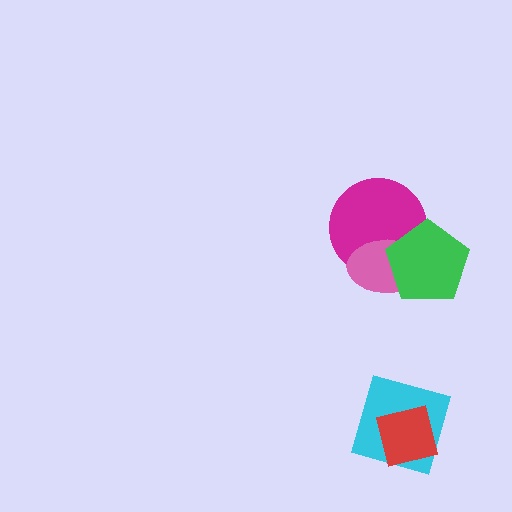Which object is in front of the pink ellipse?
The green pentagon is in front of the pink ellipse.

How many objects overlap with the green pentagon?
2 objects overlap with the green pentagon.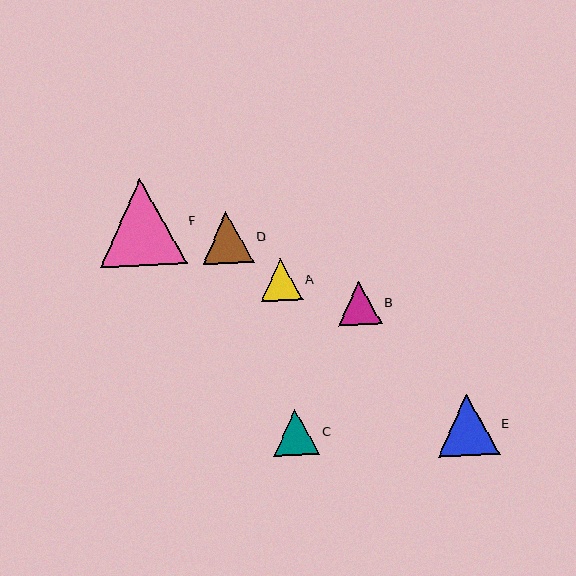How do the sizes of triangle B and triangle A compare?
Triangle B and triangle A are approximately the same size.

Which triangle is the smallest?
Triangle A is the smallest with a size of approximately 42 pixels.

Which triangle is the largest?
Triangle F is the largest with a size of approximately 87 pixels.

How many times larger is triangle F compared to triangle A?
Triangle F is approximately 2.1 times the size of triangle A.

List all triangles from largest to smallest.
From largest to smallest: F, E, D, C, B, A.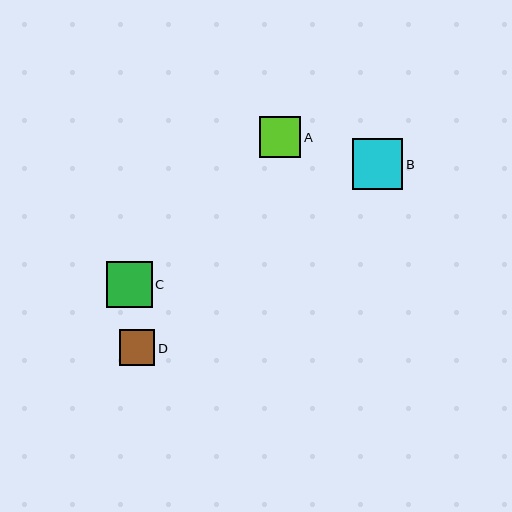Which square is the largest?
Square B is the largest with a size of approximately 51 pixels.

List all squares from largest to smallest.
From largest to smallest: B, C, A, D.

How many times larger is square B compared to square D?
Square B is approximately 1.4 times the size of square D.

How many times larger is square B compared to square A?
Square B is approximately 1.2 times the size of square A.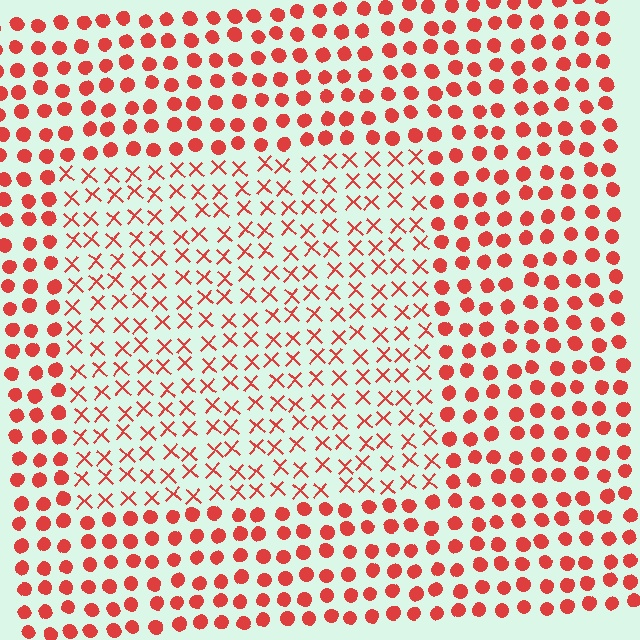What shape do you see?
I see a rectangle.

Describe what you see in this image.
The image is filled with small red elements arranged in a uniform grid. A rectangle-shaped region contains X marks, while the surrounding area contains circles. The boundary is defined purely by the change in element shape.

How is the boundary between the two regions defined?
The boundary is defined by a change in element shape: X marks inside vs. circles outside. All elements share the same color and spacing.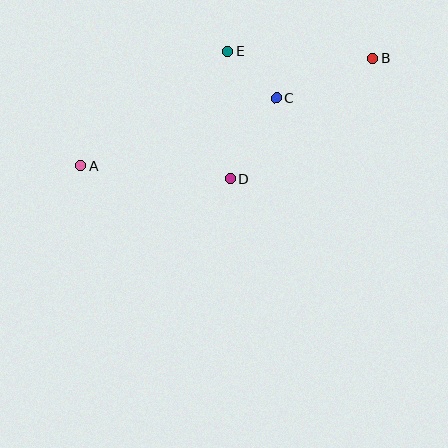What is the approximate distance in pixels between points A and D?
The distance between A and D is approximately 149 pixels.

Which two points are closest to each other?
Points C and E are closest to each other.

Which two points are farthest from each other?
Points A and B are farthest from each other.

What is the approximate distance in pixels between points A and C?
The distance between A and C is approximately 206 pixels.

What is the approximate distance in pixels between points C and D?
The distance between C and D is approximately 93 pixels.